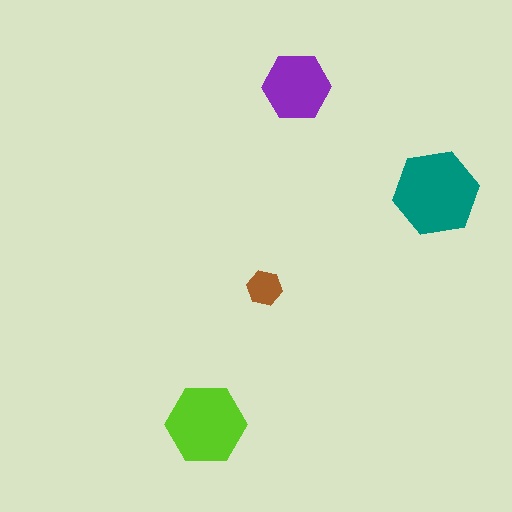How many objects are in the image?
There are 4 objects in the image.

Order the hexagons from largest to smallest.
the teal one, the lime one, the purple one, the brown one.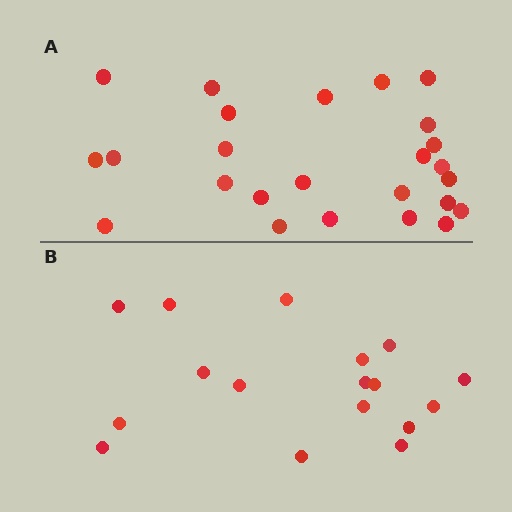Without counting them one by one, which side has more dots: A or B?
Region A (the top region) has more dots.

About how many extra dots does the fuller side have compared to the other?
Region A has roughly 8 or so more dots than region B.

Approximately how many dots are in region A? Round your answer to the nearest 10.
About 20 dots. (The exact count is 25, which rounds to 20.)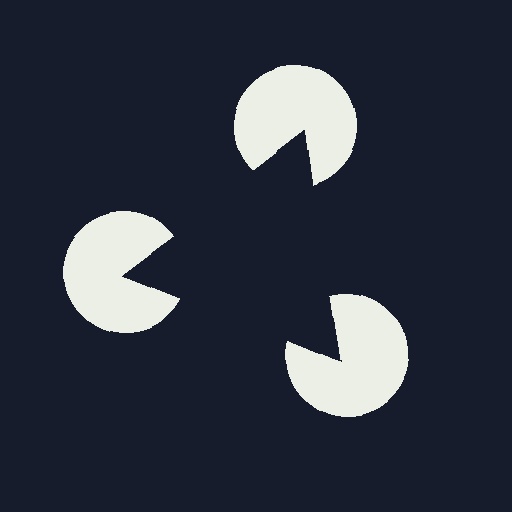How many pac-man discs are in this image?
There are 3 — one at each vertex of the illusory triangle.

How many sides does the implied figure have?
3 sides.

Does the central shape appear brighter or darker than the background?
It typically appears slightly darker than the background, even though no actual brightness change is drawn.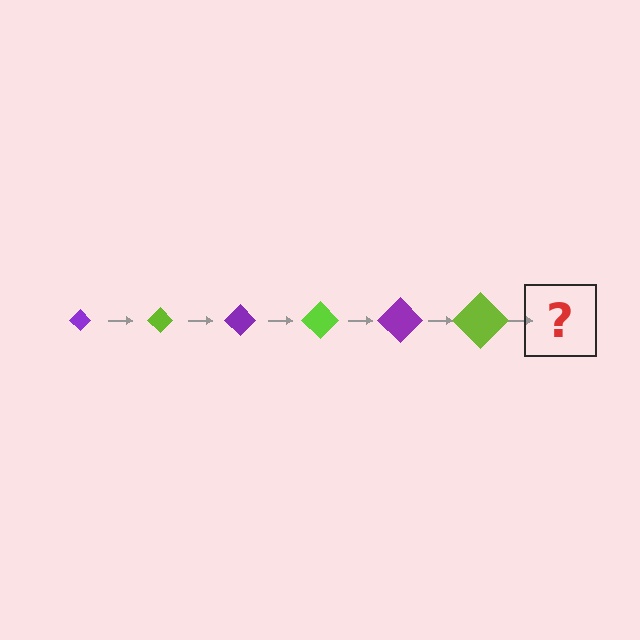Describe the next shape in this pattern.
It should be a purple diamond, larger than the previous one.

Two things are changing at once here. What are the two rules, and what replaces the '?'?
The two rules are that the diamond grows larger each step and the color cycles through purple and lime. The '?' should be a purple diamond, larger than the previous one.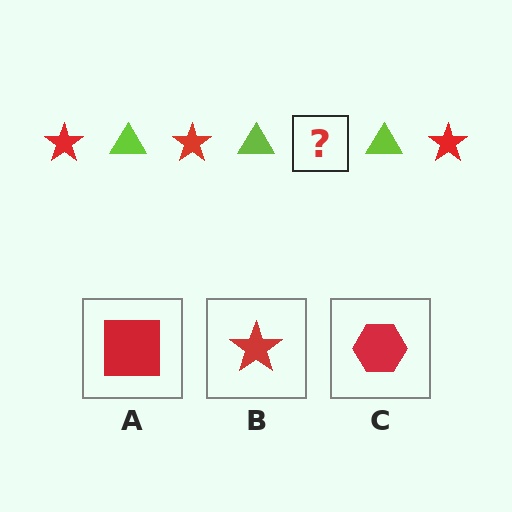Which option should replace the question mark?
Option B.